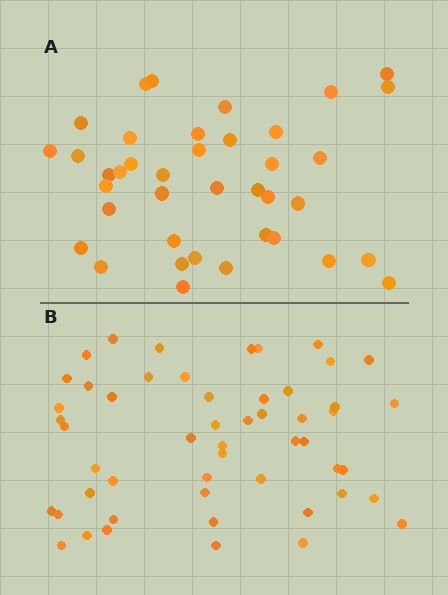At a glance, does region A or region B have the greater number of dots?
Region B (the bottom region) has more dots.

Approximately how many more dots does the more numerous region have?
Region B has approximately 15 more dots than region A.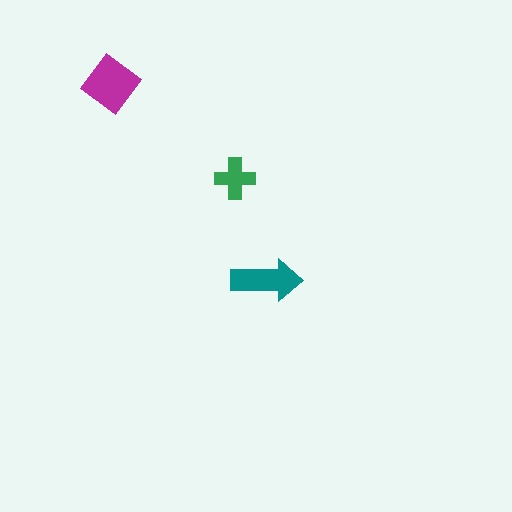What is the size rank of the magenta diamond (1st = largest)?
1st.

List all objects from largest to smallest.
The magenta diamond, the teal arrow, the green cross.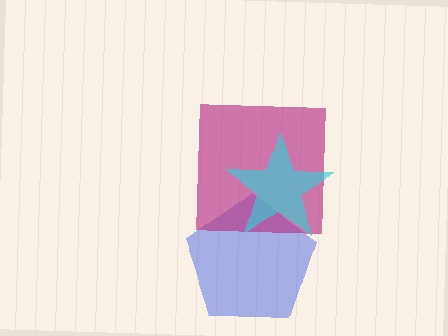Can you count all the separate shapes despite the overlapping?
Yes, there are 3 separate shapes.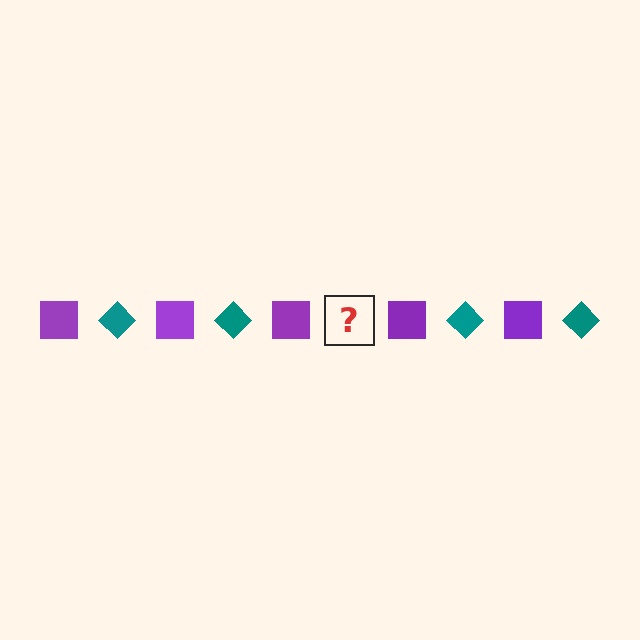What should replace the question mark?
The question mark should be replaced with a teal diamond.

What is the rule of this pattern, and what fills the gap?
The rule is that the pattern alternates between purple square and teal diamond. The gap should be filled with a teal diamond.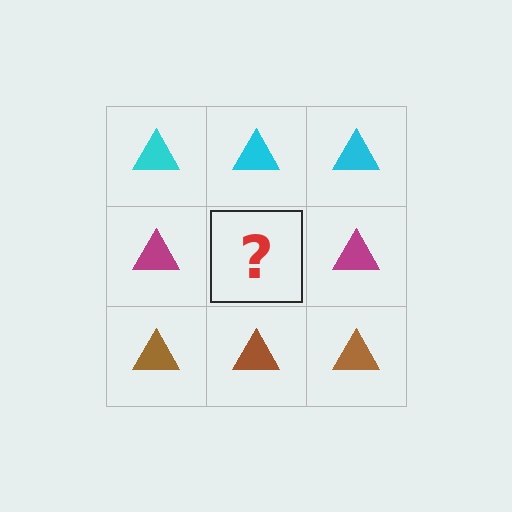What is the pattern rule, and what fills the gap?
The rule is that each row has a consistent color. The gap should be filled with a magenta triangle.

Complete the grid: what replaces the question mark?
The question mark should be replaced with a magenta triangle.